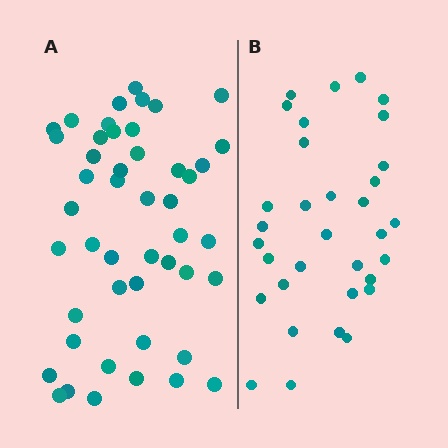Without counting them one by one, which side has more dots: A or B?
Region A (the left region) has more dots.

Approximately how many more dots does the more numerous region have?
Region A has approximately 15 more dots than region B.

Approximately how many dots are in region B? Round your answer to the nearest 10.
About 30 dots. (The exact count is 33, which rounds to 30.)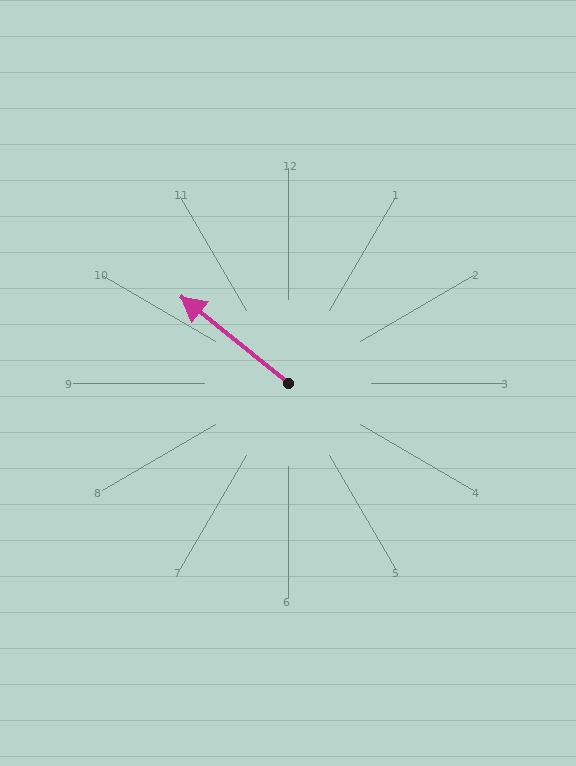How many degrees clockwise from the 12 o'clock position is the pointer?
Approximately 309 degrees.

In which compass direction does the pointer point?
Northwest.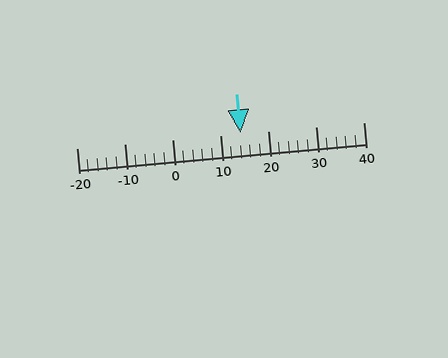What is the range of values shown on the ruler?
The ruler shows values from -20 to 40.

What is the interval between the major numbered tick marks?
The major tick marks are spaced 10 units apart.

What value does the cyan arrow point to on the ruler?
The cyan arrow points to approximately 14.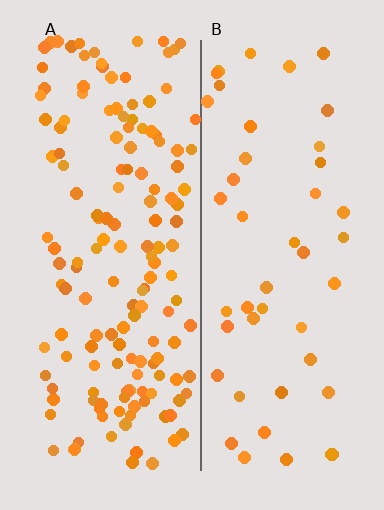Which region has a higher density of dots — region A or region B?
A (the left).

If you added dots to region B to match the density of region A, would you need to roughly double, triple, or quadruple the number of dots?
Approximately triple.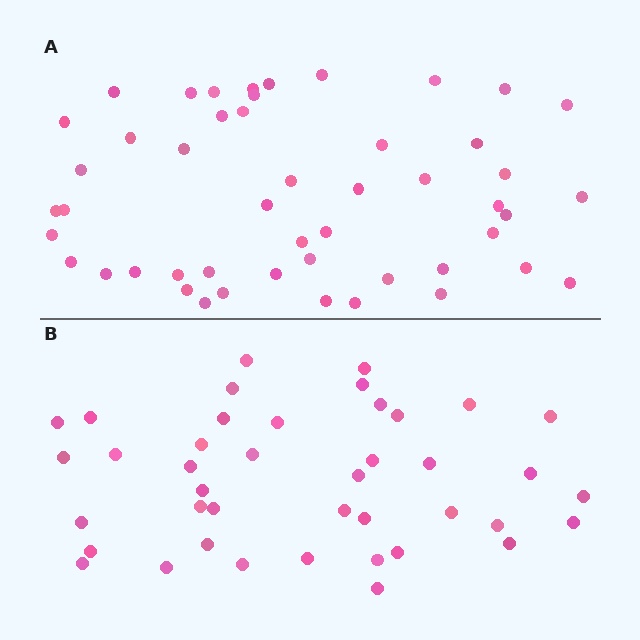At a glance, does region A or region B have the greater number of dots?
Region A (the top region) has more dots.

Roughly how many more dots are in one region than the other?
Region A has roughly 8 or so more dots than region B.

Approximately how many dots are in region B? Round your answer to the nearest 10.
About 40 dots. (The exact count is 41, which rounds to 40.)